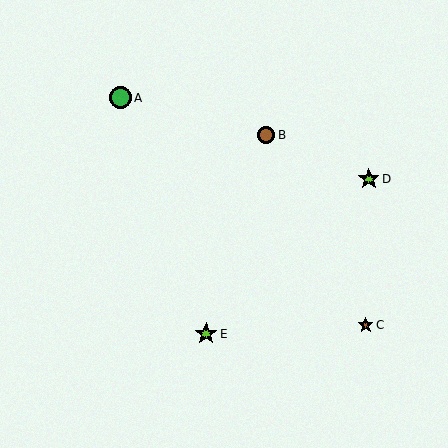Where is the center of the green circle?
The center of the green circle is at (120, 98).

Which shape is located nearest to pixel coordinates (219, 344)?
The lime star (labeled E) at (206, 334) is nearest to that location.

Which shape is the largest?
The green circle (labeled A) is the largest.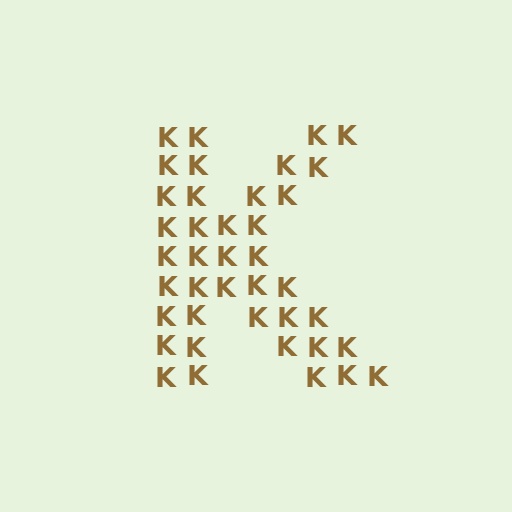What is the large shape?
The large shape is the letter K.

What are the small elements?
The small elements are letter K's.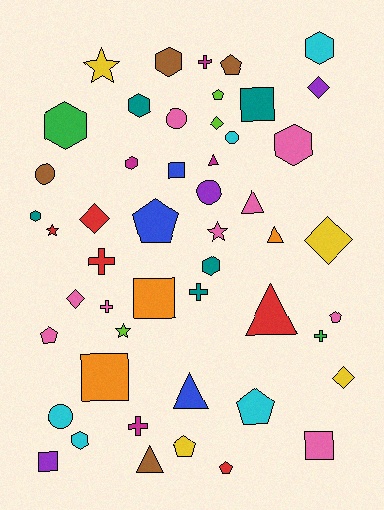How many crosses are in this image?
There are 6 crosses.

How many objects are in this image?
There are 50 objects.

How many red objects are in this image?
There are 5 red objects.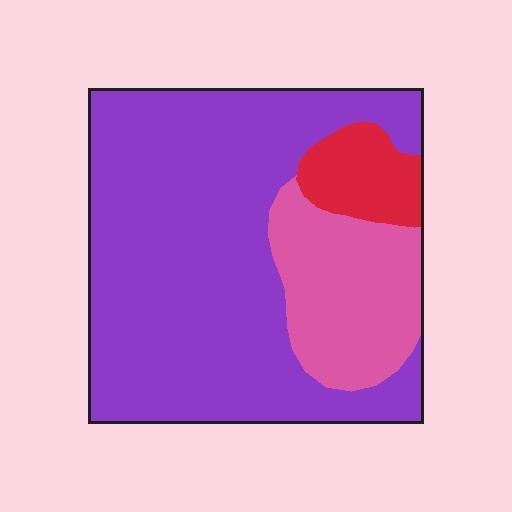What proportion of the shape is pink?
Pink takes up about one fifth (1/5) of the shape.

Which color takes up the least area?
Red, at roughly 10%.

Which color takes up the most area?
Purple, at roughly 70%.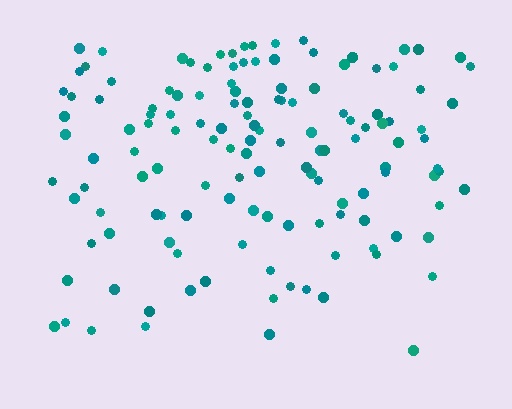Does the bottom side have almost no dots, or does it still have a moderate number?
Still a moderate number, just noticeably fewer than the top.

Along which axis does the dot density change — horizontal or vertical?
Vertical.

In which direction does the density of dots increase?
From bottom to top, with the top side densest.